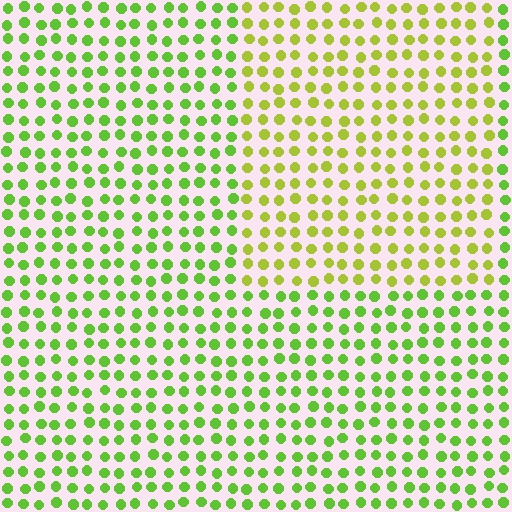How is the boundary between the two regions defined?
The boundary is defined purely by a slight shift in hue (about 29 degrees). Spacing, size, and orientation are identical on both sides.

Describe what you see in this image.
The image is filled with small lime elements in a uniform arrangement. A rectangle-shaped region is visible where the elements are tinted to a slightly different hue, forming a subtle color boundary.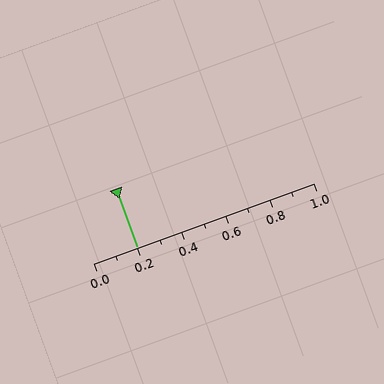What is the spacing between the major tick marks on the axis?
The major ticks are spaced 0.2 apart.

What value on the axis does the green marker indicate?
The marker indicates approximately 0.2.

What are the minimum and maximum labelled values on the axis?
The axis runs from 0.0 to 1.0.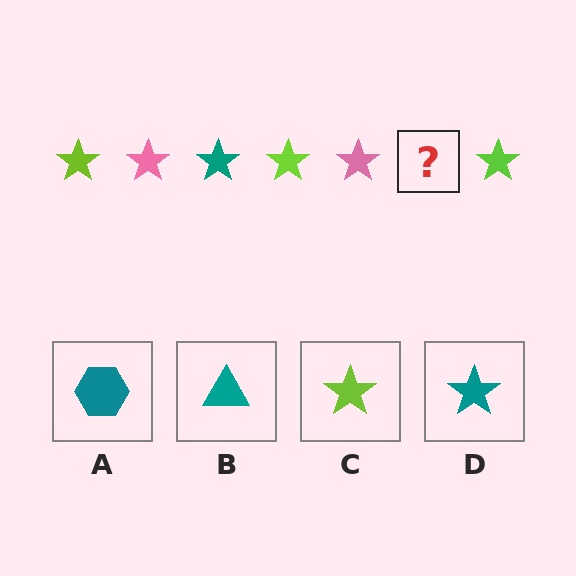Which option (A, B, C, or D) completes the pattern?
D.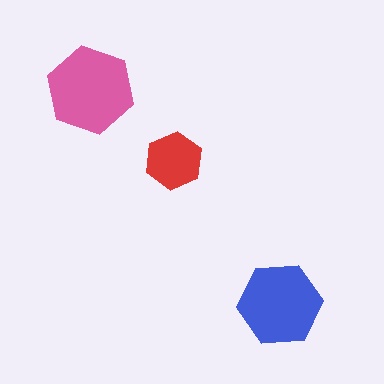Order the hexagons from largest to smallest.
the pink one, the blue one, the red one.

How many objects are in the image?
There are 3 objects in the image.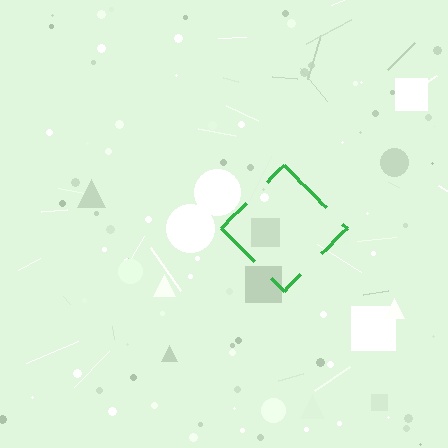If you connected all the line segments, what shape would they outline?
They would outline a diamond.